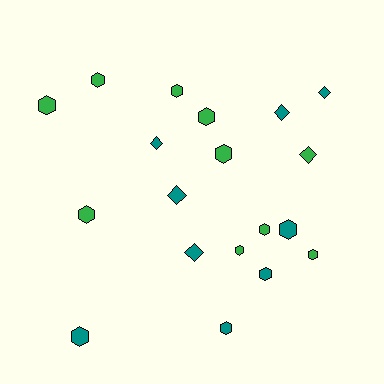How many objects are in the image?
There are 19 objects.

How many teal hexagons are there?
There are 4 teal hexagons.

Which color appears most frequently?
Green, with 10 objects.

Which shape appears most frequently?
Hexagon, with 13 objects.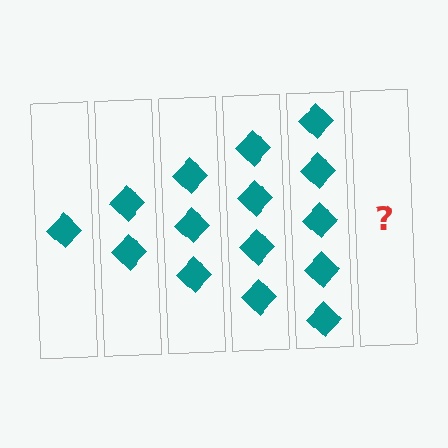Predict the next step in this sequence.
The next step is 6 diamonds.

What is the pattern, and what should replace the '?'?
The pattern is that each step adds one more diamond. The '?' should be 6 diamonds.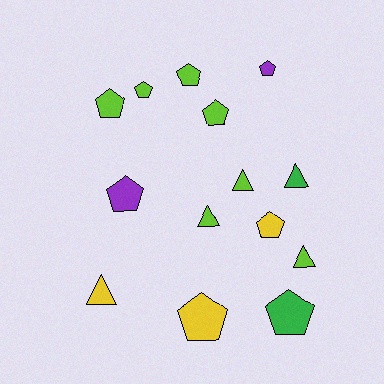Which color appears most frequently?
Lime, with 7 objects.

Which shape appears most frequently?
Pentagon, with 9 objects.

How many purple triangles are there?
There are no purple triangles.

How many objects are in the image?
There are 14 objects.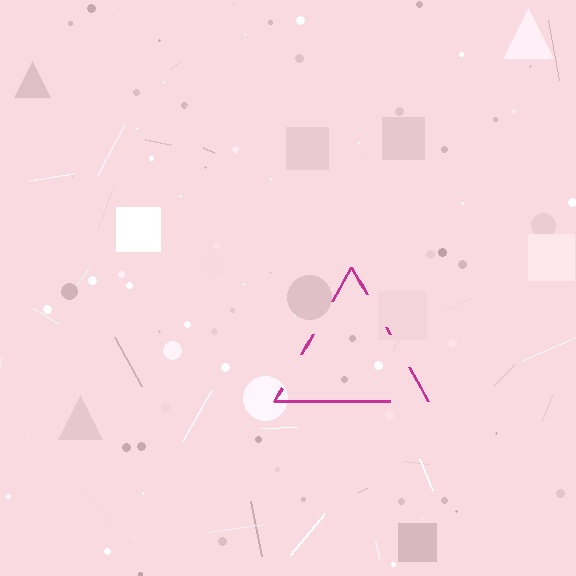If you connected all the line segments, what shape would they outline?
They would outline a triangle.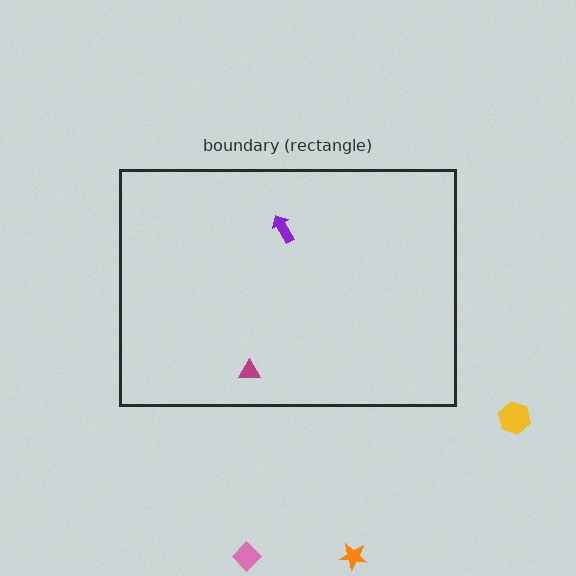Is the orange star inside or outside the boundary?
Outside.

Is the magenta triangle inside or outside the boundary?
Inside.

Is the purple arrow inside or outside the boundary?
Inside.